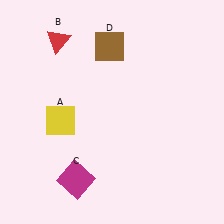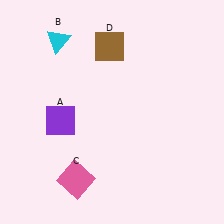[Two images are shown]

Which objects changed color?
A changed from yellow to purple. B changed from red to cyan. C changed from magenta to pink.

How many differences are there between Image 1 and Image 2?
There are 3 differences between the two images.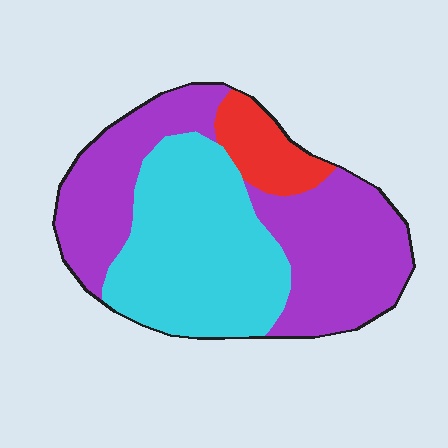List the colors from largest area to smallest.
From largest to smallest: purple, cyan, red.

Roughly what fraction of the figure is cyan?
Cyan takes up between a third and a half of the figure.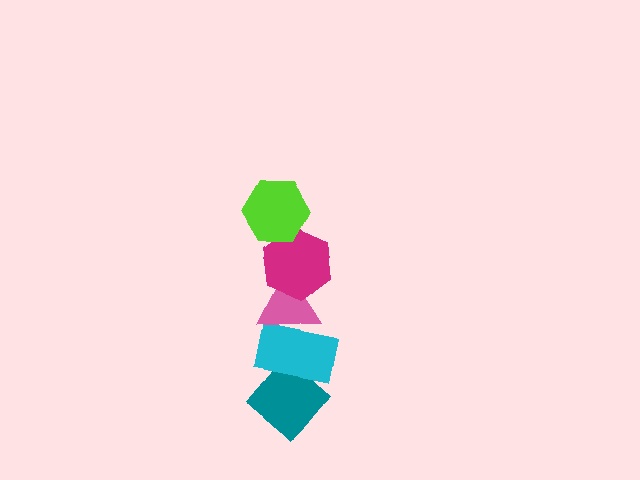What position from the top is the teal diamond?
The teal diamond is 5th from the top.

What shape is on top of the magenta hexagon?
The lime hexagon is on top of the magenta hexagon.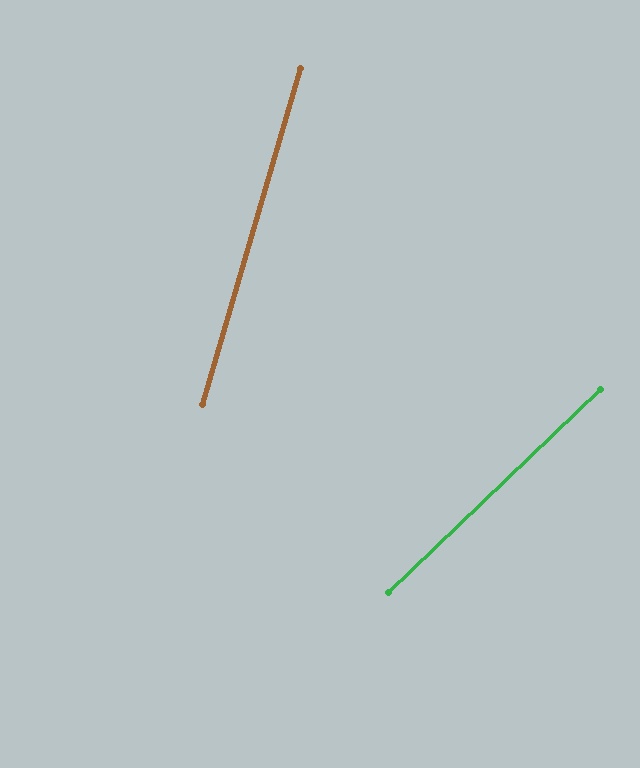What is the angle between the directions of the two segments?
Approximately 30 degrees.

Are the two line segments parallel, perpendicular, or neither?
Neither parallel nor perpendicular — they differ by about 30°.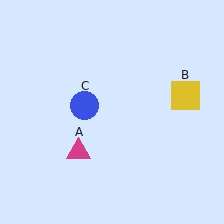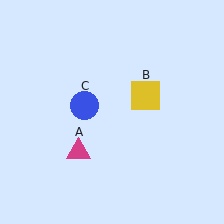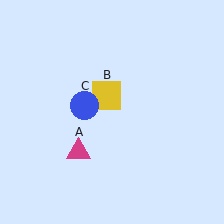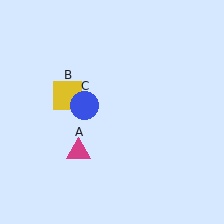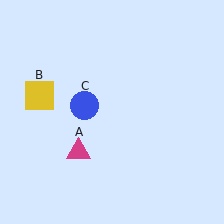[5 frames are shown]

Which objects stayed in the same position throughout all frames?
Magenta triangle (object A) and blue circle (object C) remained stationary.